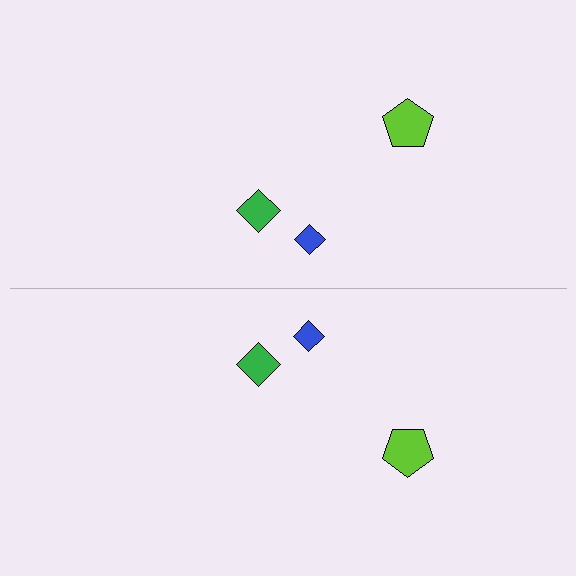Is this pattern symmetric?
Yes, this pattern has bilateral (reflection) symmetry.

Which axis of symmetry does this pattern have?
The pattern has a horizontal axis of symmetry running through the center of the image.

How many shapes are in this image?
There are 6 shapes in this image.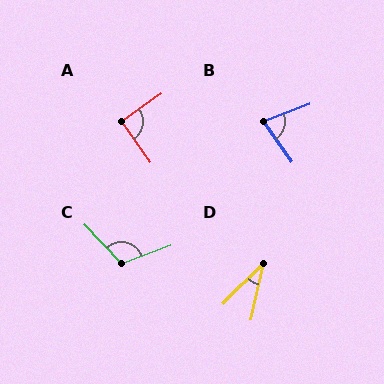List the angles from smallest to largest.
D (32°), B (74°), A (89°), C (113°).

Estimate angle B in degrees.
Approximately 74 degrees.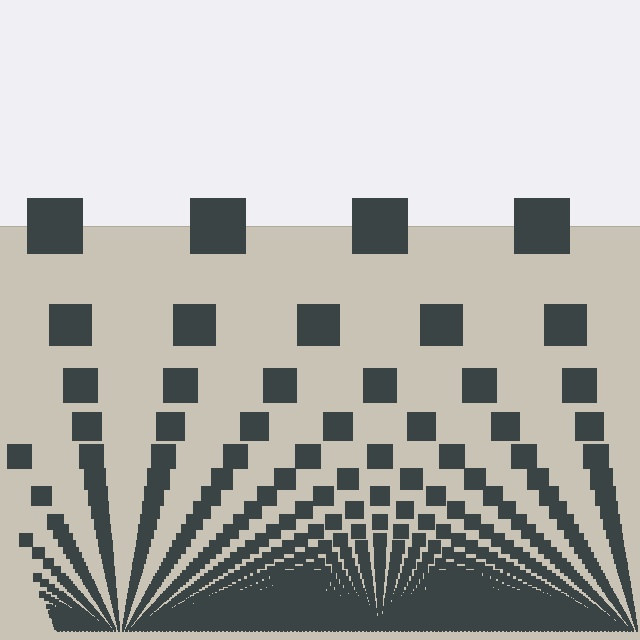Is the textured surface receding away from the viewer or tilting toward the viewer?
The surface appears to tilt toward the viewer. Texture elements get larger and sparser toward the top.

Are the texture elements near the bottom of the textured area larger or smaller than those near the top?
Smaller. The gradient is inverted — elements near the bottom are smaller and denser.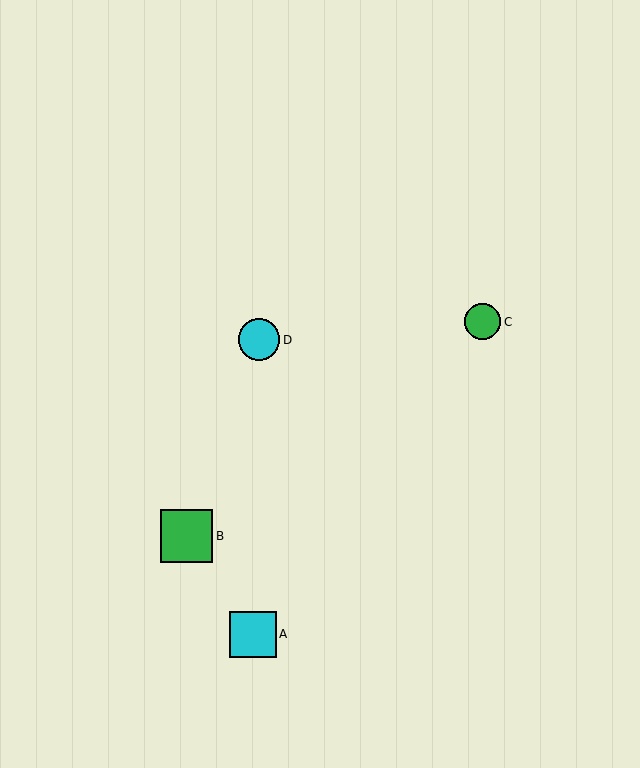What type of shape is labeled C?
Shape C is a green circle.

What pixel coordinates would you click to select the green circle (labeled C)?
Click at (483, 322) to select the green circle C.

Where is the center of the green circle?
The center of the green circle is at (483, 322).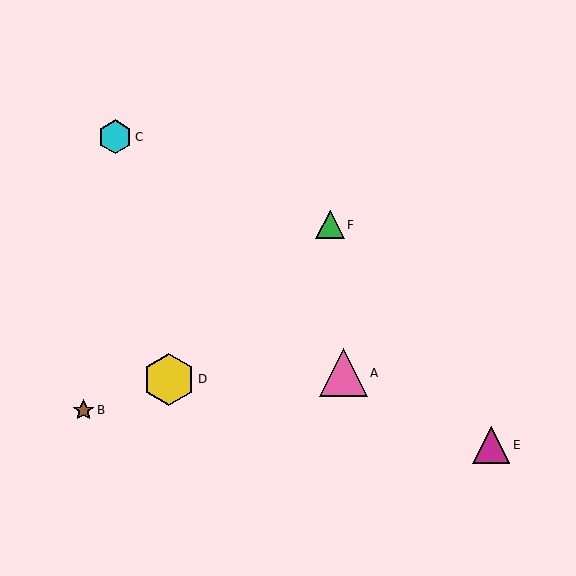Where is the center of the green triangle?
The center of the green triangle is at (330, 225).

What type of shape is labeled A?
Shape A is a pink triangle.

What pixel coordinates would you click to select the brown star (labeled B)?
Click at (83, 410) to select the brown star B.